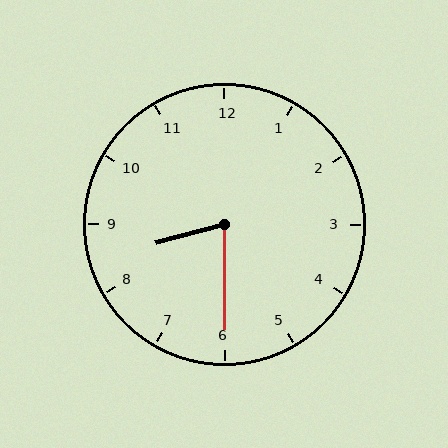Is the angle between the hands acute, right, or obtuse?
It is acute.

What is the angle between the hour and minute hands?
Approximately 75 degrees.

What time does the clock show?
8:30.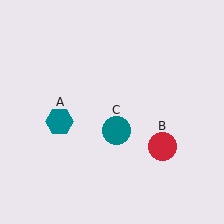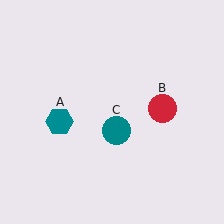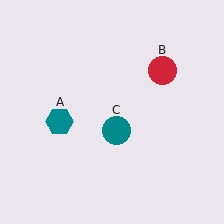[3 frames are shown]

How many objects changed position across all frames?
1 object changed position: red circle (object B).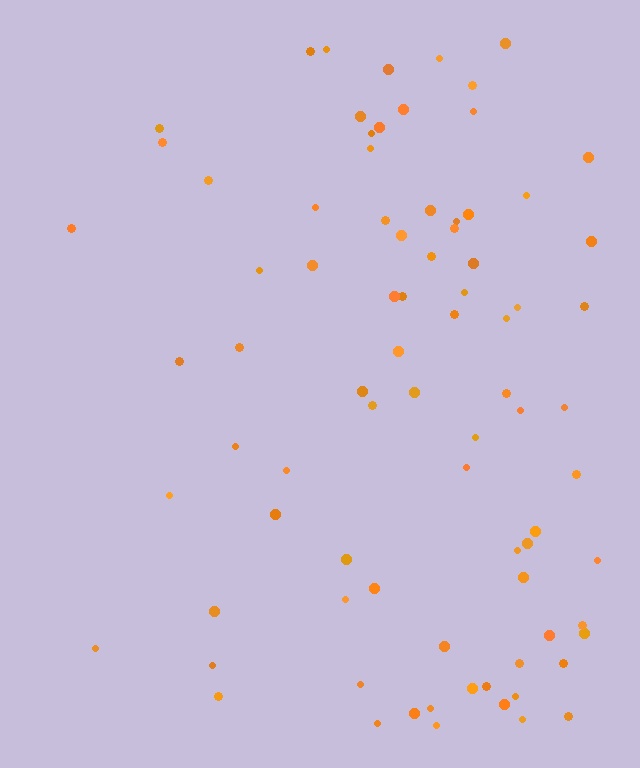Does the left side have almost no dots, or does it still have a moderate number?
Still a moderate number, just noticeably fewer than the right.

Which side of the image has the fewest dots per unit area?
The left.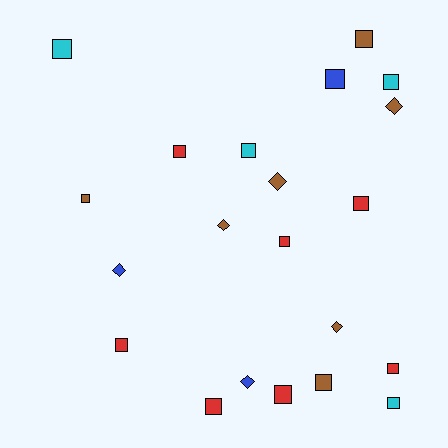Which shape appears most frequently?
Square, with 15 objects.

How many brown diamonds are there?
There are 4 brown diamonds.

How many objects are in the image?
There are 21 objects.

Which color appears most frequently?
Red, with 7 objects.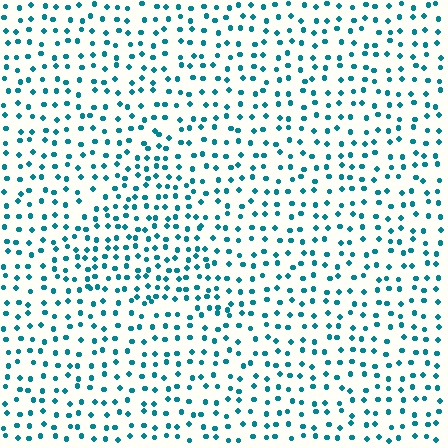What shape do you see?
I see a triangle.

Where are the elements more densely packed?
The elements are more densely packed inside the triangle boundary.